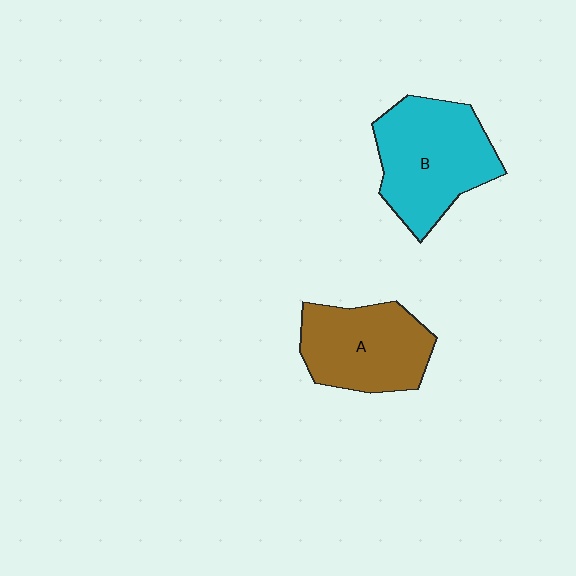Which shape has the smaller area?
Shape A (brown).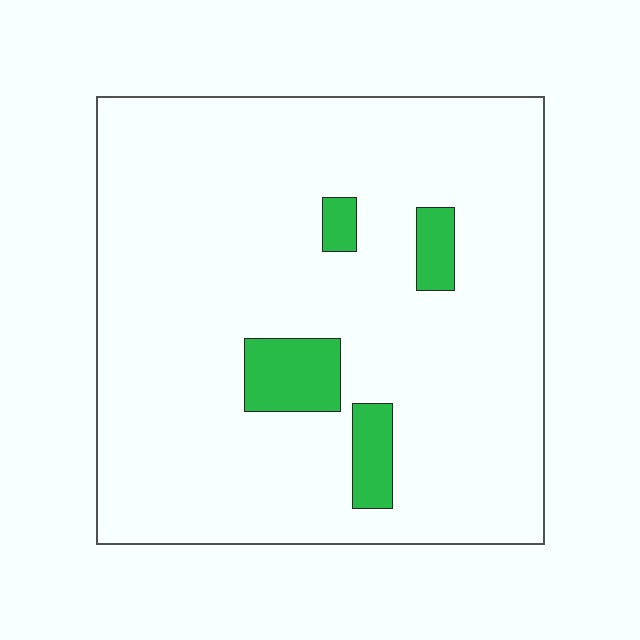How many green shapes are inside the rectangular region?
4.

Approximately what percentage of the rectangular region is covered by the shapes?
Approximately 10%.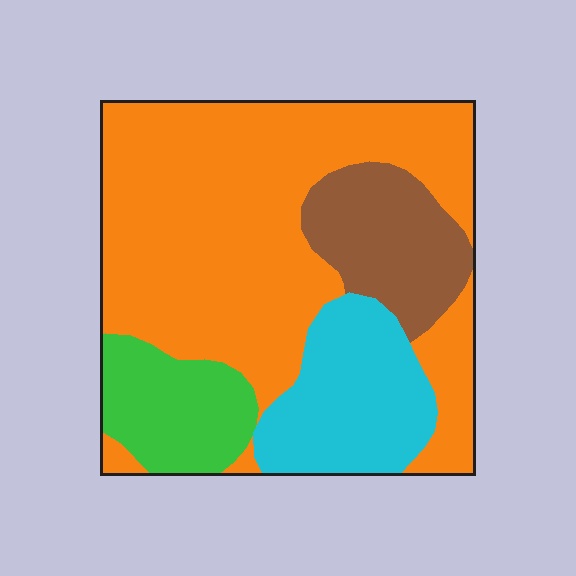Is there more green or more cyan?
Cyan.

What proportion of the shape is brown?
Brown covers around 15% of the shape.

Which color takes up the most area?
Orange, at roughly 55%.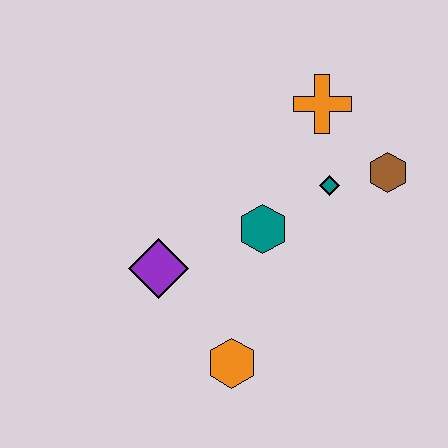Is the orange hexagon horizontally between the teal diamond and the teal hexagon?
No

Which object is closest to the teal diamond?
The brown hexagon is closest to the teal diamond.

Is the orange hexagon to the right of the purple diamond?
Yes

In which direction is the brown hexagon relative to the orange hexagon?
The brown hexagon is above the orange hexagon.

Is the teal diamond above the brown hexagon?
No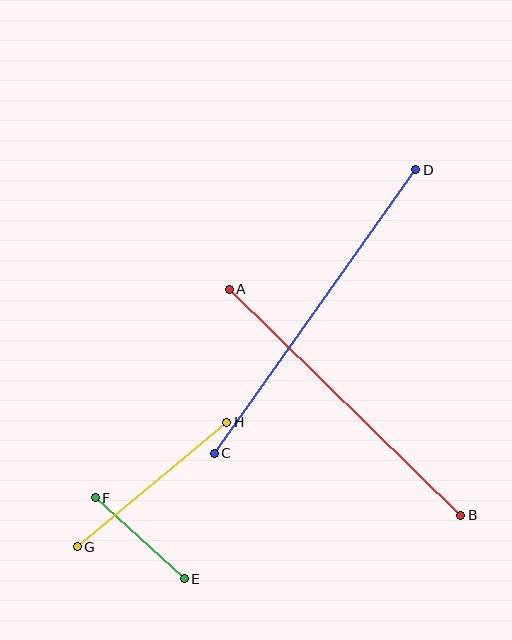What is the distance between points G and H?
The distance is approximately 194 pixels.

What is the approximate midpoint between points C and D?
The midpoint is at approximately (315, 311) pixels.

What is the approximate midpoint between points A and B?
The midpoint is at approximately (345, 402) pixels.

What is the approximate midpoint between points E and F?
The midpoint is at approximately (140, 538) pixels.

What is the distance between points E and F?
The distance is approximately 120 pixels.